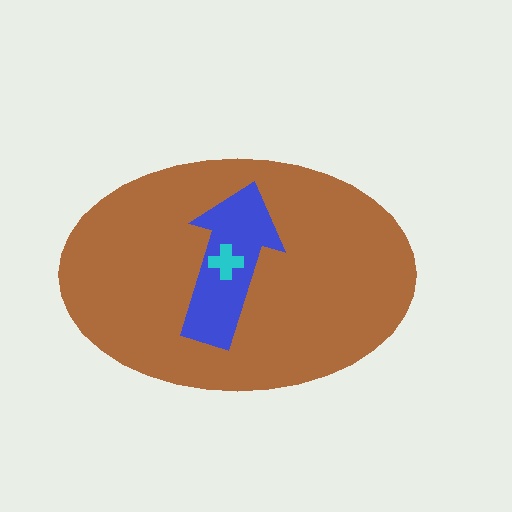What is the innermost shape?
The cyan cross.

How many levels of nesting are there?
3.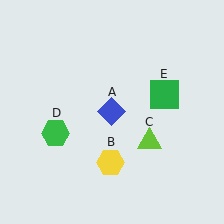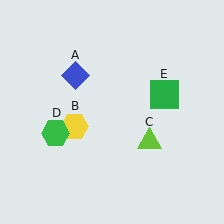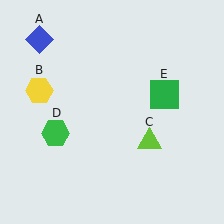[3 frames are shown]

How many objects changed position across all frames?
2 objects changed position: blue diamond (object A), yellow hexagon (object B).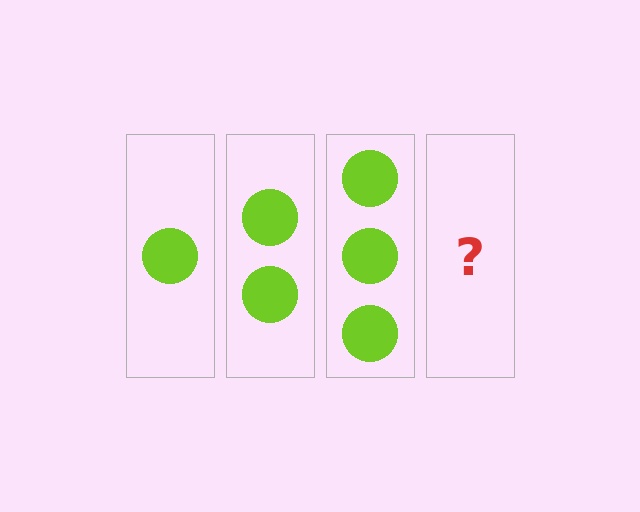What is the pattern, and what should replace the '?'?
The pattern is that each step adds one more circle. The '?' should be 4 circles.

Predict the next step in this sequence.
The next step is 4 circles.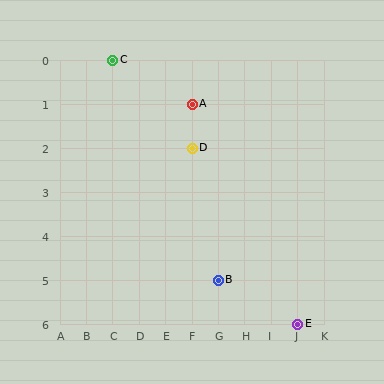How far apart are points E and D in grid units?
Points E and D are 4 columns and 4 rows apart (about 5.7 grid units diagonally).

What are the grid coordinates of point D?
Point D is at grid coordinates (F, 2).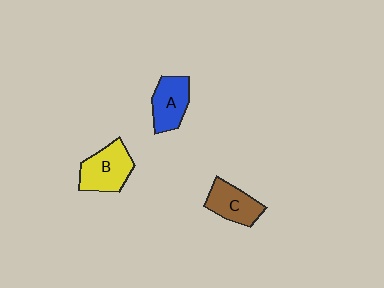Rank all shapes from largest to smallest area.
From largest to smallest: B (yellow), A (blue), C (brown).